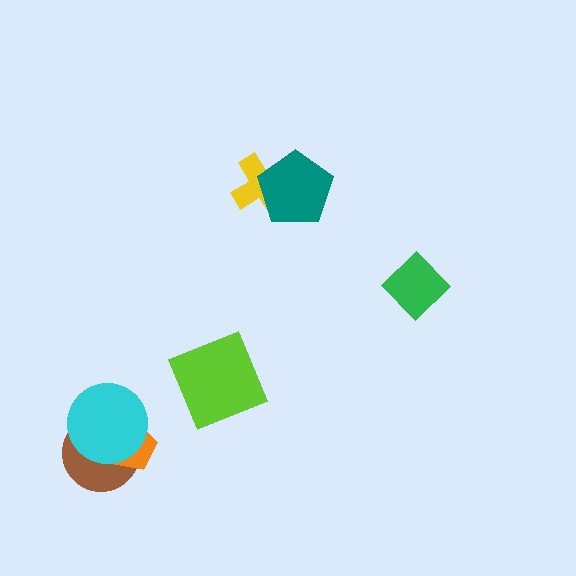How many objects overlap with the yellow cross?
1 object overlaps with the yellow cross.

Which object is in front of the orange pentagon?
The cyan circle is in front of the orange pentagon.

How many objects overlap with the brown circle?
2 objects overlap with the brown circle.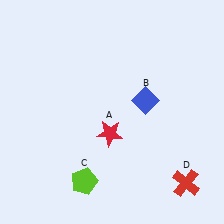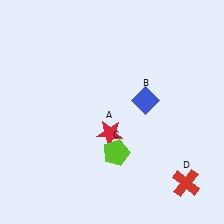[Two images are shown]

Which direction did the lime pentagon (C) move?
The lime pentagon (C) moved right.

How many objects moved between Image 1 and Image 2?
1 object moved between the two images.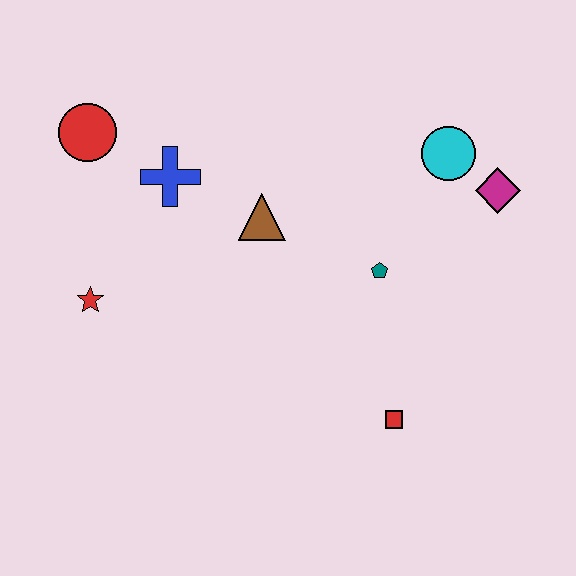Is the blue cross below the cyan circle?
Yes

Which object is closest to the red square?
The teal pentagon is closest to the red square.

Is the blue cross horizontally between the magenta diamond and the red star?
Yes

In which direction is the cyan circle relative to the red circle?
The cyan circle is to the right of the red circle.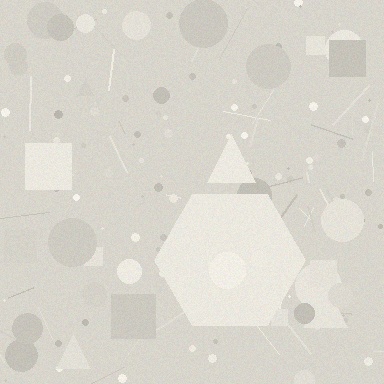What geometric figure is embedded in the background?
A hexagon is embedded in the background.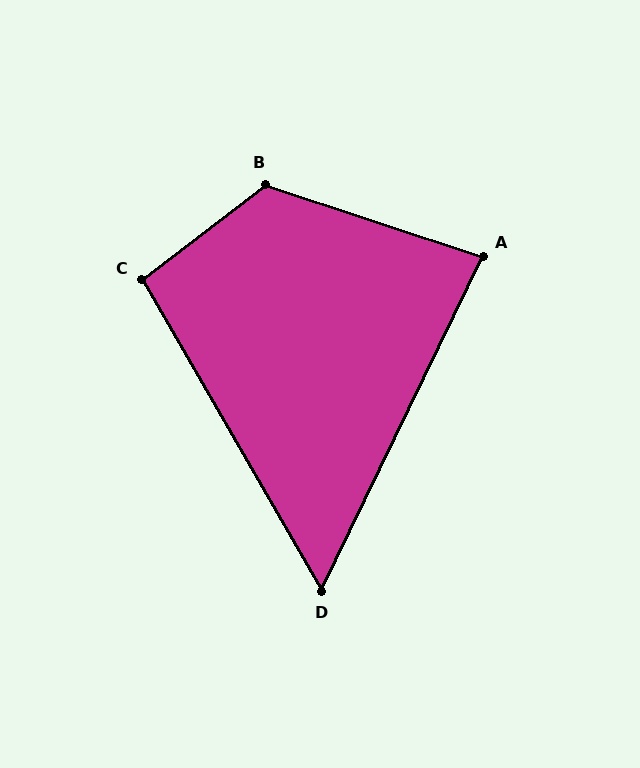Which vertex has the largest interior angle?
B, at approximately 124 degrees.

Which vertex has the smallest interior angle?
D, at approximately 56 degrees.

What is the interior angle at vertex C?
Approximately 98 degrees (obtuse).